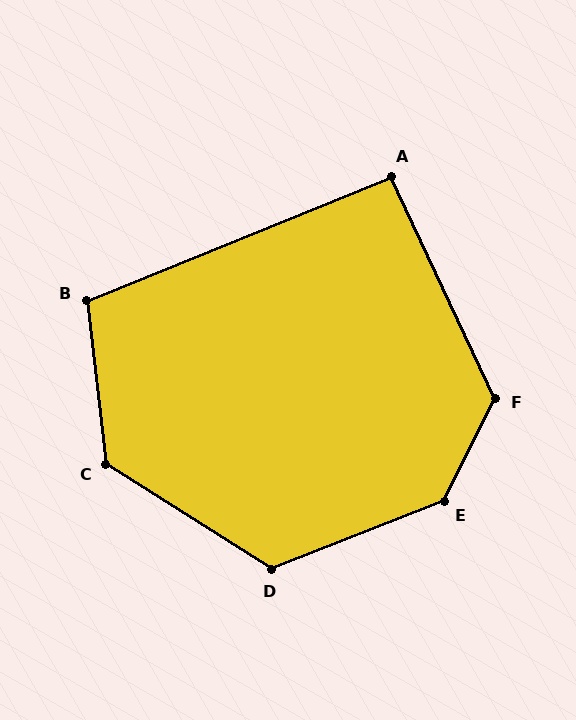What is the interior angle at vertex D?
Approximately 126 degrees (obtuse).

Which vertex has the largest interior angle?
E, at approximately 138 degrees.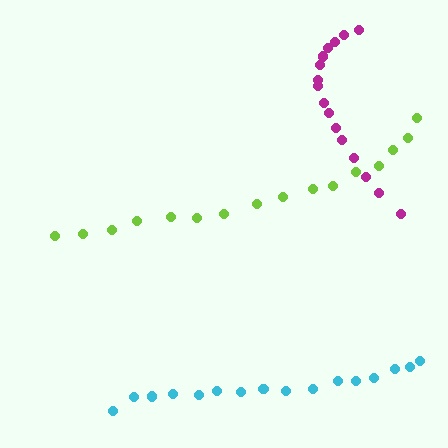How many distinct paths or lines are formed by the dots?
There are 3 distinct paths.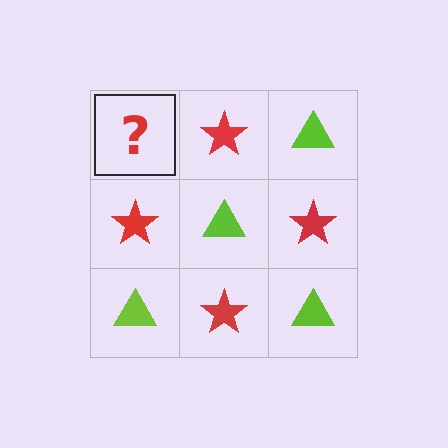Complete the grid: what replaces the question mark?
The question mark should be replaced with a lime triangle.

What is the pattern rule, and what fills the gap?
The rule is that it alternates lime triangle and red star in a checkerboard pattern. The gap should be filled with a lime triangle.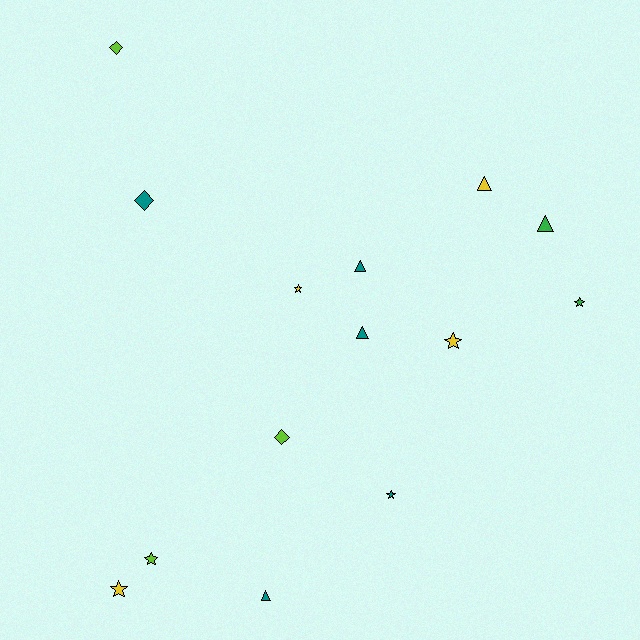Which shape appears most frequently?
Star, with 6 objects.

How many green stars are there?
There is 1 green star.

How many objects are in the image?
There are 14 objects.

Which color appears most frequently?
Teal, with 5 objects.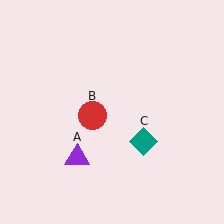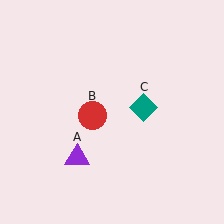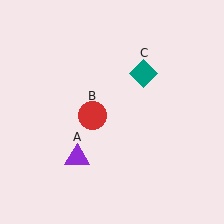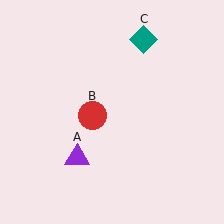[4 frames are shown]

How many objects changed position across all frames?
1 object changed position: teal diamond (object C).